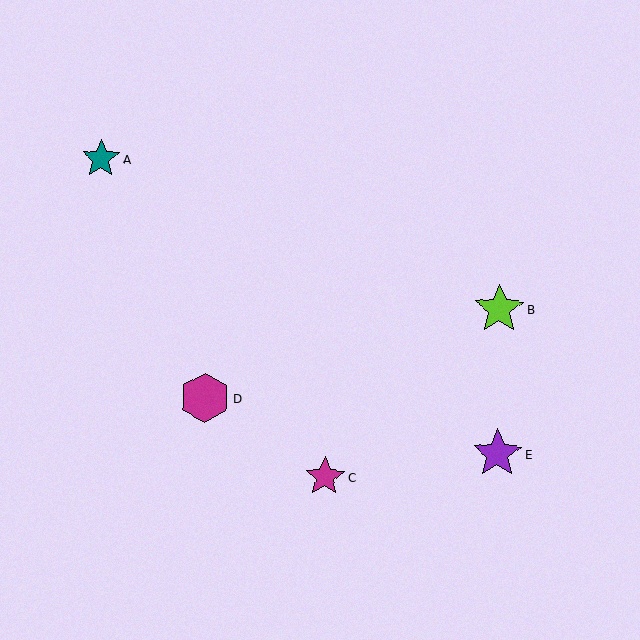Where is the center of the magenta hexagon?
The center of the magenta hexagon is at (205, 398).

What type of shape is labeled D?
Shape D is a magenta hexagon.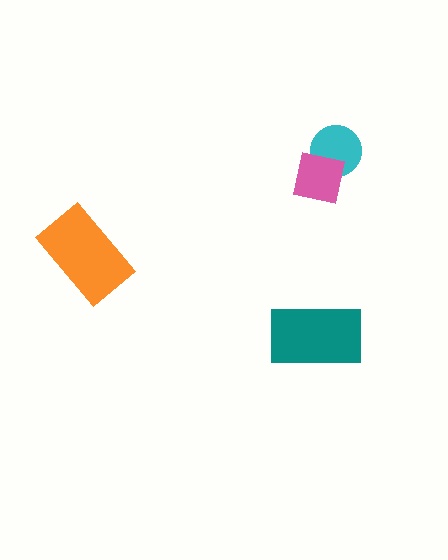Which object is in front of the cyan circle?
The pink square is in front of the cyan circle.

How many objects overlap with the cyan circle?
1 object overlaps with the cyan circle.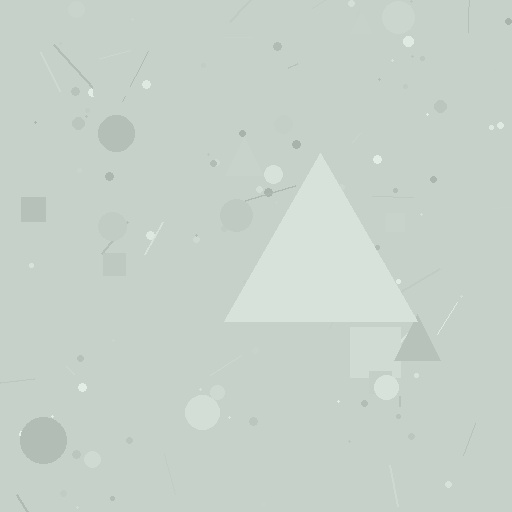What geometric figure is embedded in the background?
A triangle is embedded in the background.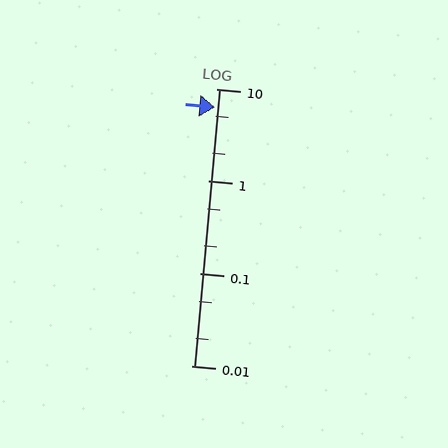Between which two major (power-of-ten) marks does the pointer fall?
The pointer is between 1 and 10.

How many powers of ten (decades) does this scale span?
The scale spans 3 decades, from 0.01 to 10.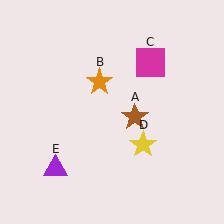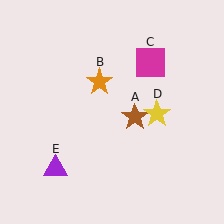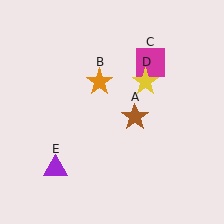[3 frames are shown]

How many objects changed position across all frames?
1 object changed position: yellow star (object D).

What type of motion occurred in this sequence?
The yellow star (object D) rotated counterclockwise around the center of the scene.